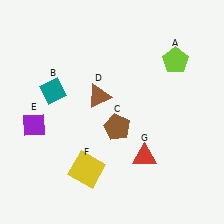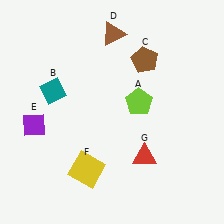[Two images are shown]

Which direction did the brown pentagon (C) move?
The brown pentagon (C) moved up.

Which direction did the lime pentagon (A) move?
The lime pentagon (A) moved down.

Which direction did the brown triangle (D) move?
The brown triangle (D) moved up.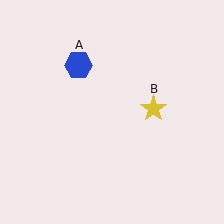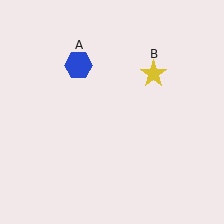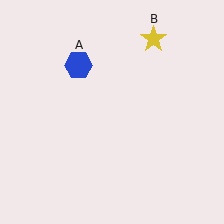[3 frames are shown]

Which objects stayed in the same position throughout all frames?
Blue hexagon (object A) remained stationary.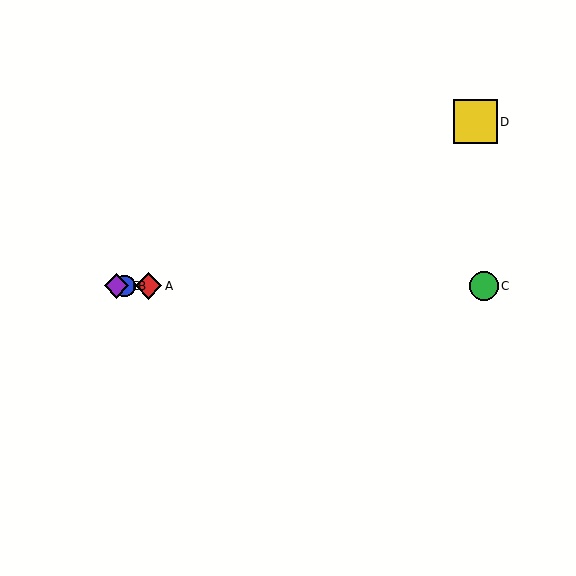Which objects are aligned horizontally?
Objects A, B, C, E are aligned horizontally.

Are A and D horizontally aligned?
No, A is at y≈286 and D is at y≈122.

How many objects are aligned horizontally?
4 objects (A, B, C, E) are aligned horizontally.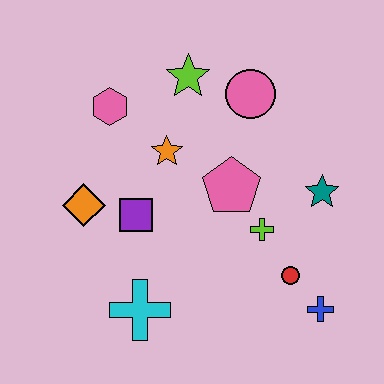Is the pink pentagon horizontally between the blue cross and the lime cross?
No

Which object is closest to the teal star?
The lime cross is closest to the teal star.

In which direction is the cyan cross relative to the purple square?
The cyan cross is below the purple square.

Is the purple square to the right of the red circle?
No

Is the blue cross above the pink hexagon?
No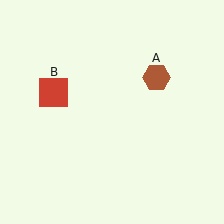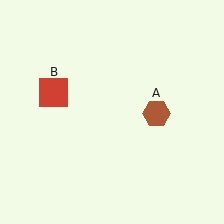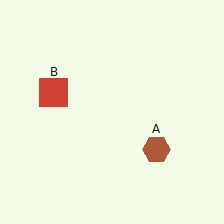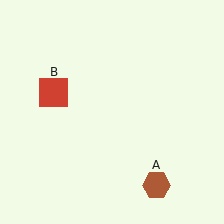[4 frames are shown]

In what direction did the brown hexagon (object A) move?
The brown hexagon (object A) moved down.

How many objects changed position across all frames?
1 object changed position: brown hexagon (object A).